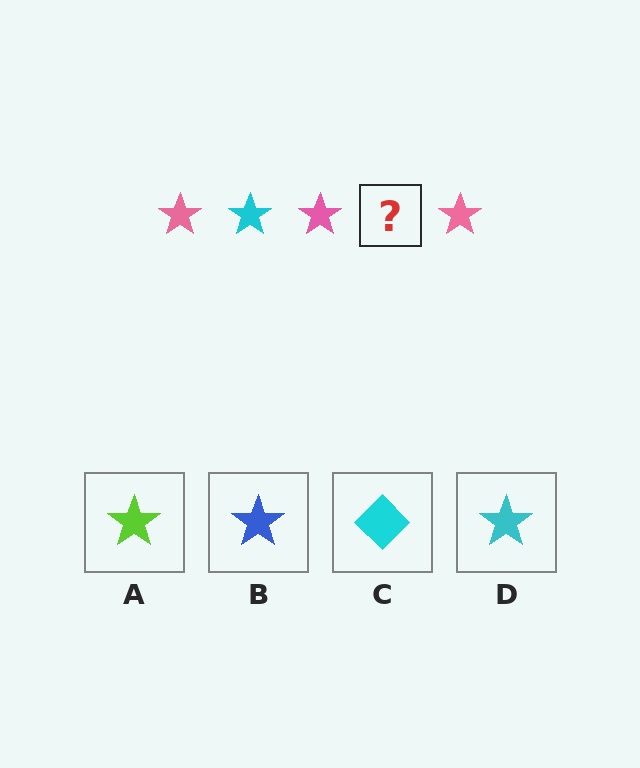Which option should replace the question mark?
Option D.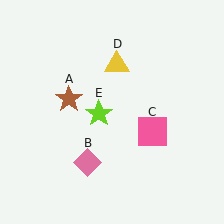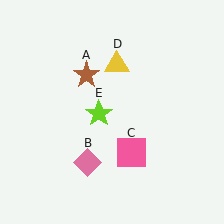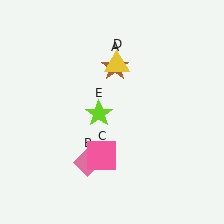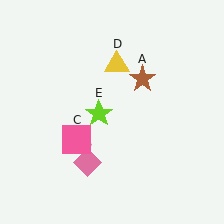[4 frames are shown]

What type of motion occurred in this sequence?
The brown star (object A), pink square (object C) rotated clockwise around the center of the scene.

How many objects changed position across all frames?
2 objects changed position: brown star (object A), pink square (object C).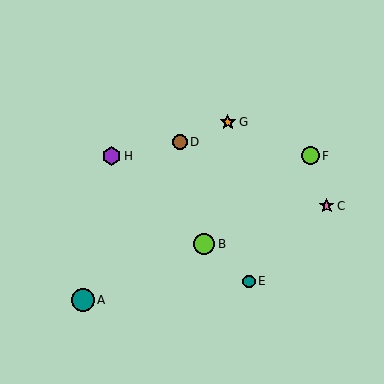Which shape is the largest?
The teal circle (labeled A) is the largest.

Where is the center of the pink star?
The center of the pink star is at (327, 206).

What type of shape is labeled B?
Shape B is a lime circle.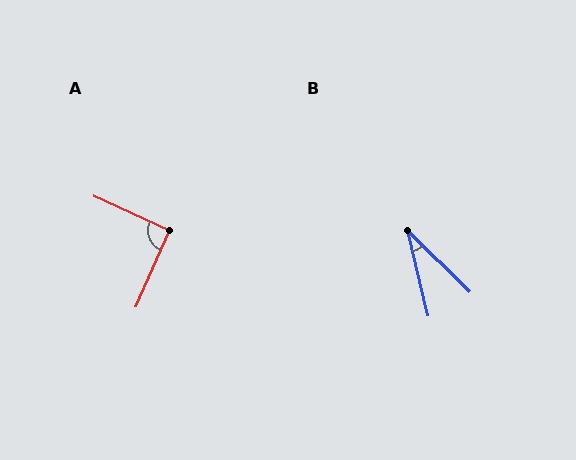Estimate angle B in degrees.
Approximately 32 degrees.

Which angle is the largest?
A, at approximately 91 degrees.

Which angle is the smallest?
B, at approximately 32 degrees.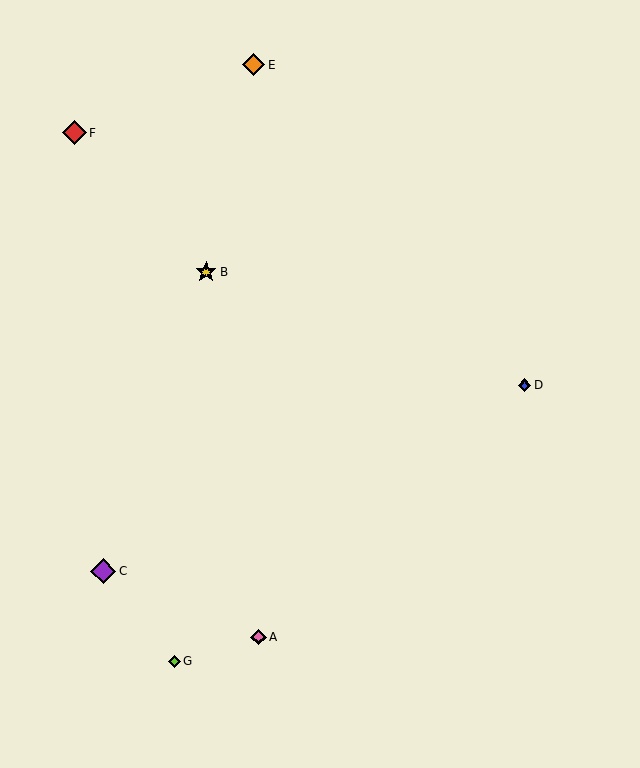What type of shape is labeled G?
Shape G is a lime diamond.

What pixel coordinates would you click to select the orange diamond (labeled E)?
Click at (254, 65) to select the orange diamond E.